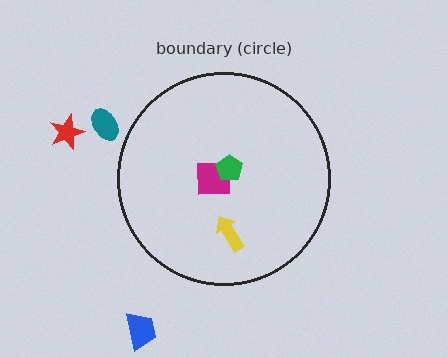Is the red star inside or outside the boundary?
Outside.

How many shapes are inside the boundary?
3 inside, 3 outside.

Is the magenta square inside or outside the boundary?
Inside.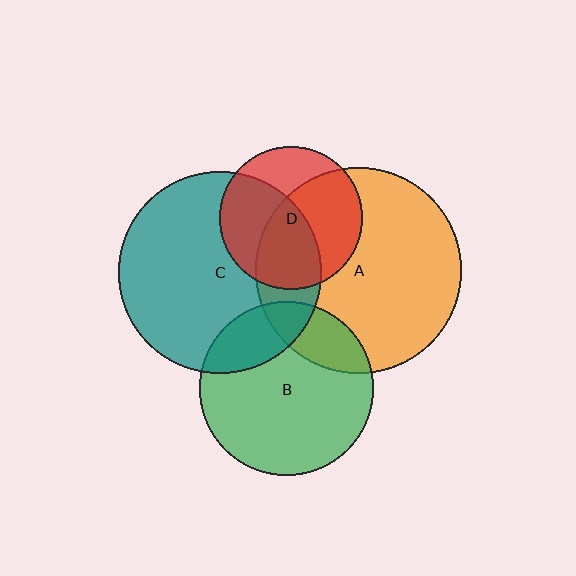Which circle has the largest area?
Circle A (orange).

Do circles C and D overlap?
Yes.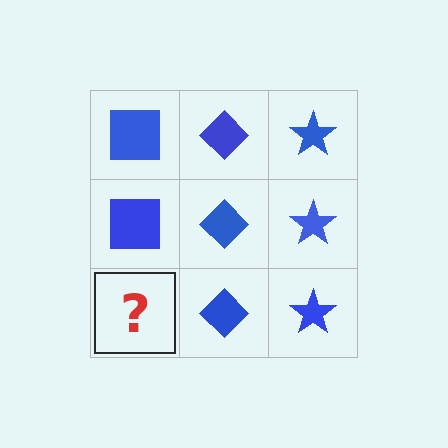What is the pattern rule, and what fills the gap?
The rule is that each column has a consistent shape. The gap should be filled with a blue square.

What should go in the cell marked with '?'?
The missing cell should contain a blue square.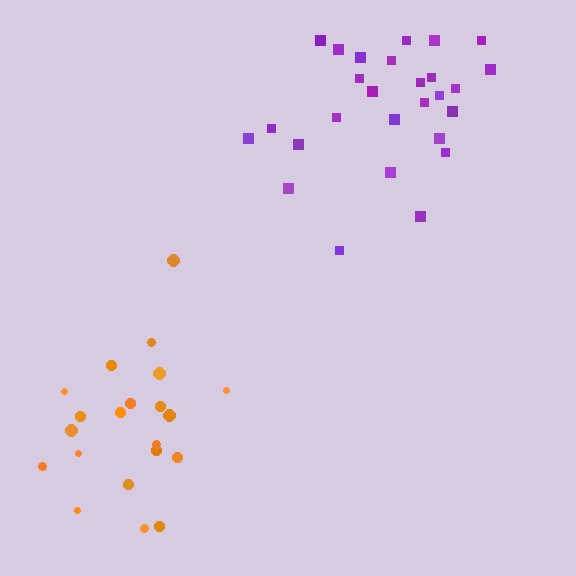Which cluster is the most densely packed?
Purple.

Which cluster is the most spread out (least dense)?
Orange.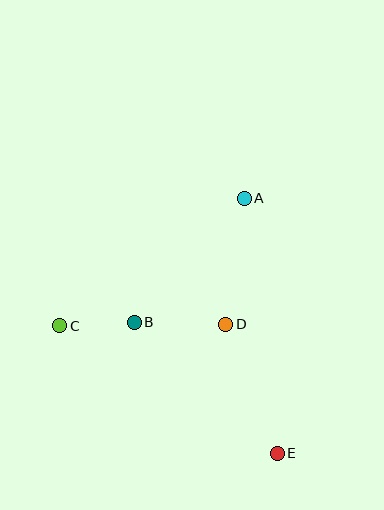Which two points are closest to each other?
Points B and C are closest to each other.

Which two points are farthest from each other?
Points A and E are farthest from each other.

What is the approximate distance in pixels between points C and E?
The distance between C and E is approximately 252 pixels.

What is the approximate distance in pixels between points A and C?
The distance between A and C is approximately 224 pixels.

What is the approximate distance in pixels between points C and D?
The distance between C and D is approximately 166 pixels.